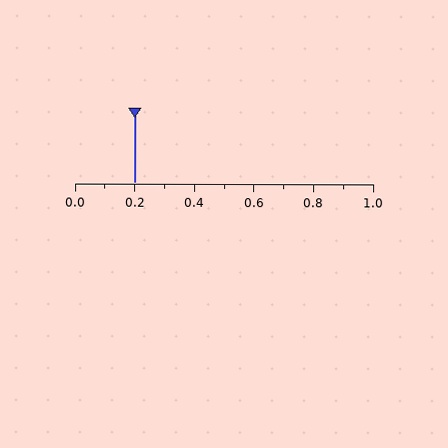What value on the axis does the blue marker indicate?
The marker indicates approximately 0.2.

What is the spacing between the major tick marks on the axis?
The major ticks are spaced 0.2 apart.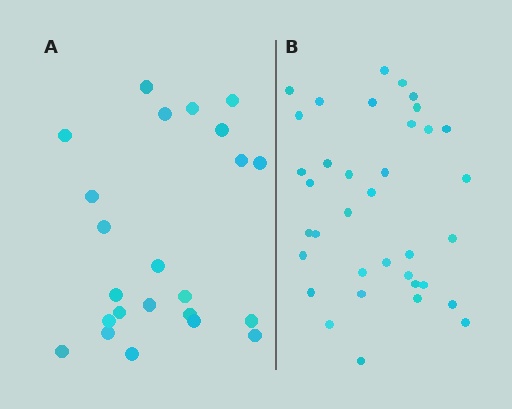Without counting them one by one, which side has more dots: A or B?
Region B (the right region) has more dots.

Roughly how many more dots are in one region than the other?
Region B has approximately 15 more dots than region A.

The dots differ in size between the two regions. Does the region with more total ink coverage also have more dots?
No. Region A has more total ink coverage because its dots are larger, but region B actually contains more individual dots. Total area can be misleading — the number of items is what matters here.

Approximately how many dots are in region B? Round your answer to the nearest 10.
About 40 dots. (The exact count is 36, which rounds to 40.)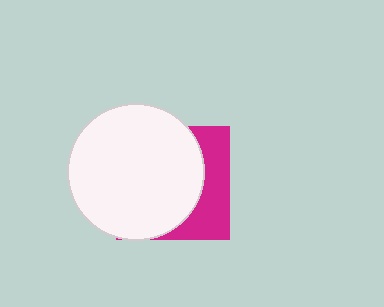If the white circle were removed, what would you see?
You would see the complete magenta square.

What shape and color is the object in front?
The object in front is a white circle.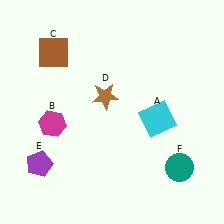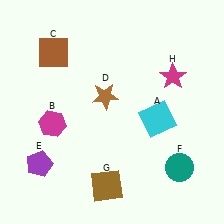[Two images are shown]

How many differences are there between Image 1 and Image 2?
There are 2 differences between the two images.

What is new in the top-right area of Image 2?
A magenta star (H) was added in the top-right area of Image 2.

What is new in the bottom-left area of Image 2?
A brown square (G) was added in the bottom-left area of Image 2.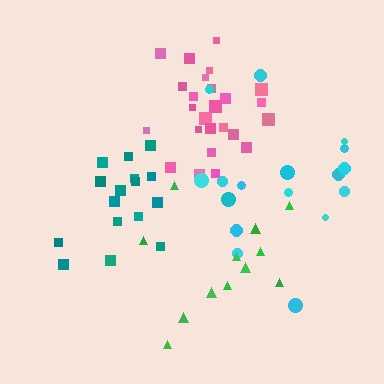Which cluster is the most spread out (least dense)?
Green.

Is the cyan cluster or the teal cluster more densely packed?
Teal.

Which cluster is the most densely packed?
Pink.